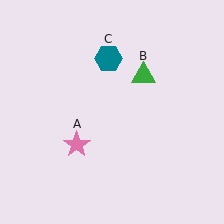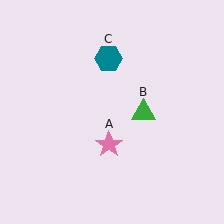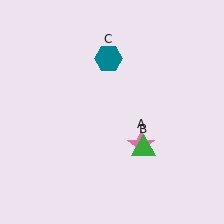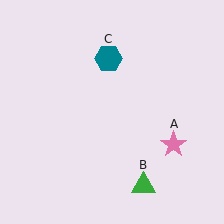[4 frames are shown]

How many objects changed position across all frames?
2 objects changed position: pink star (object A), green triangle (object B).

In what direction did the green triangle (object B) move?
The green triangle (object B) moved down.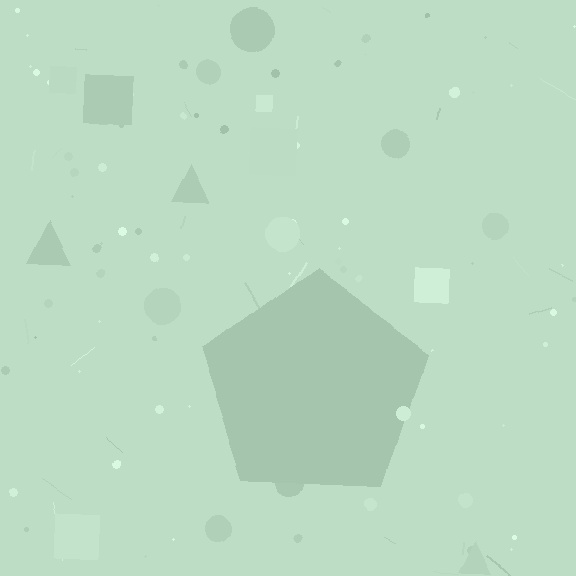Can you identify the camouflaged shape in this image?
The camouflaged shape is a pentagon.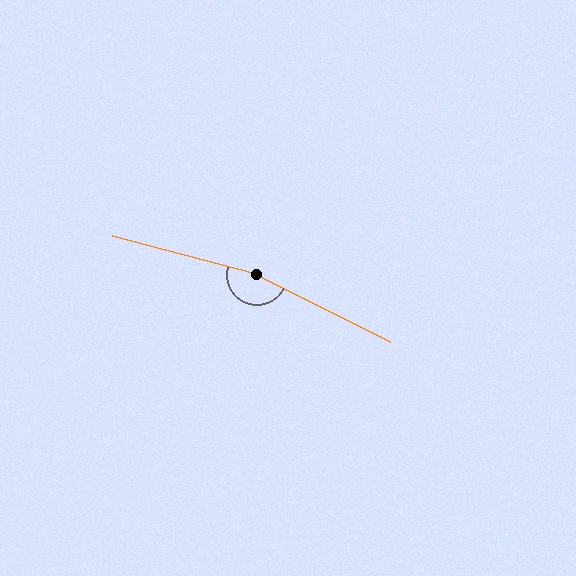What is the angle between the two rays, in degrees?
Approximately 168 degrees.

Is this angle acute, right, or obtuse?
It is obtuse.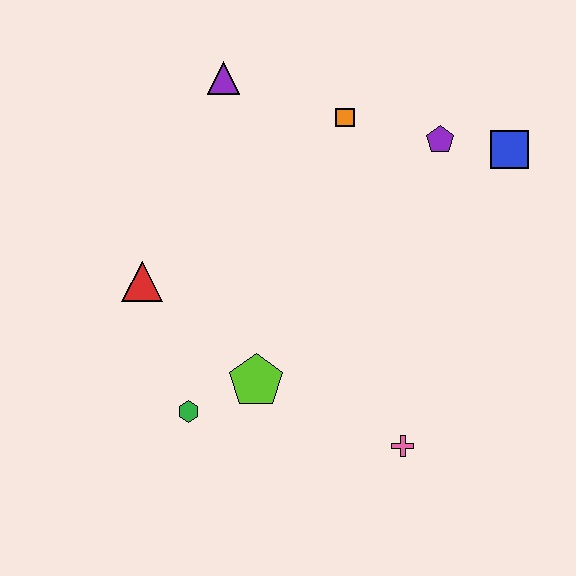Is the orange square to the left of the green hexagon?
No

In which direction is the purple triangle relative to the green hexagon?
The purple triangle is above the green hexagon.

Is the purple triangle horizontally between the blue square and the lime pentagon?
No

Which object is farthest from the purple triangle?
The pink cross is farthest from the purple triangle.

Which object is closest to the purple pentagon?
The blue square is closest to the purple pentagon.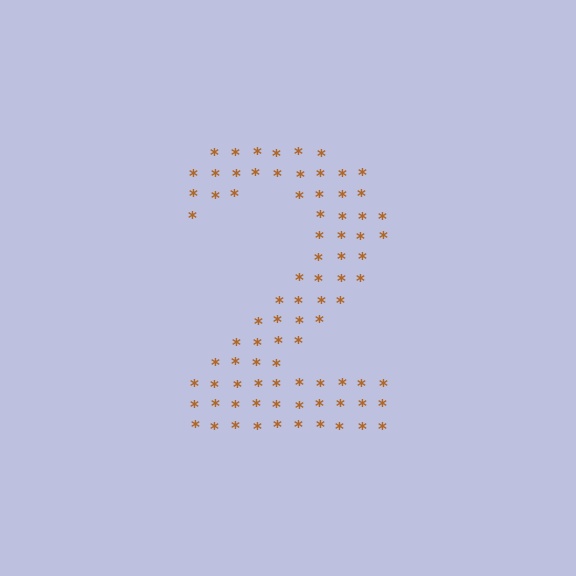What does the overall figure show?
The overall figure shows the digit 2.